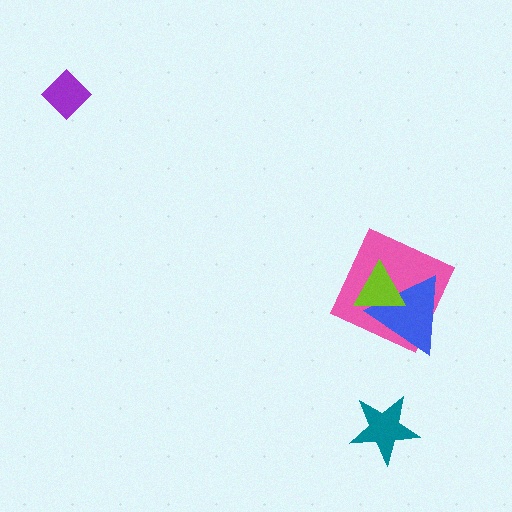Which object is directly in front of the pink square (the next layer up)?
The blue triangle is directly in front of the pink square.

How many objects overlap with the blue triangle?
2 objects overlap with the blue triangle.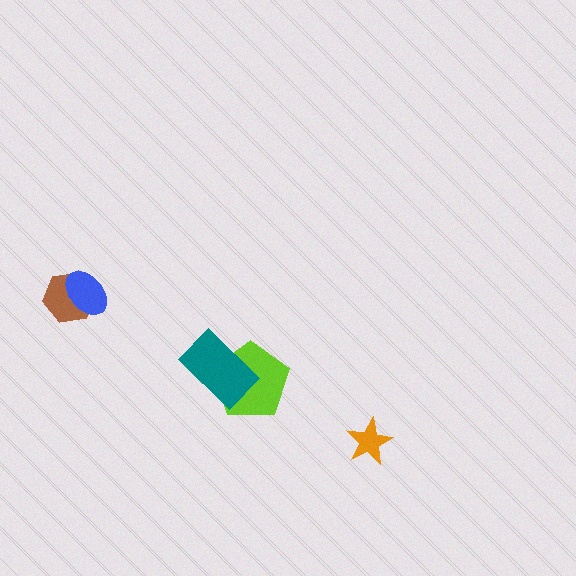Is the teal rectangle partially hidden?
No, no other shape covers it.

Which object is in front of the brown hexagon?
The blue ellipse is in front of the brown hexagon.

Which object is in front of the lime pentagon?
The teal rectangle is in front of the lime pentagon.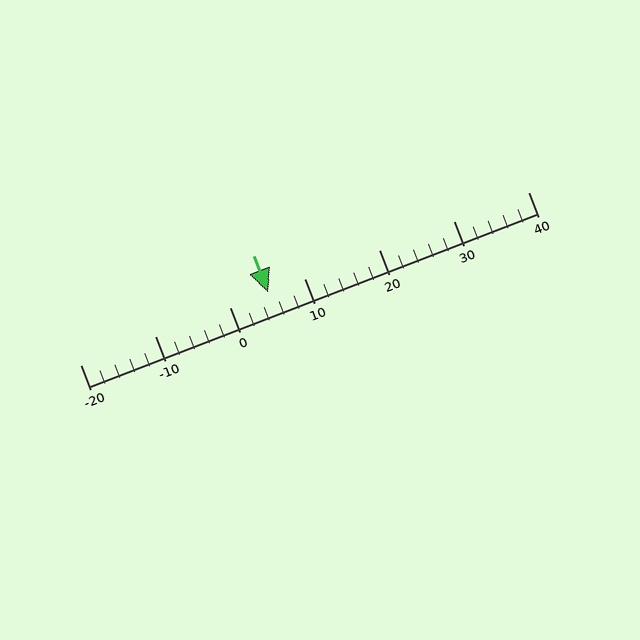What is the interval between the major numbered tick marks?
The major tick marks are spaced 10 units apart.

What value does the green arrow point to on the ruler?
The green arrow points to approximately 5.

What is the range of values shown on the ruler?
The ruler shows values from -20 to 40.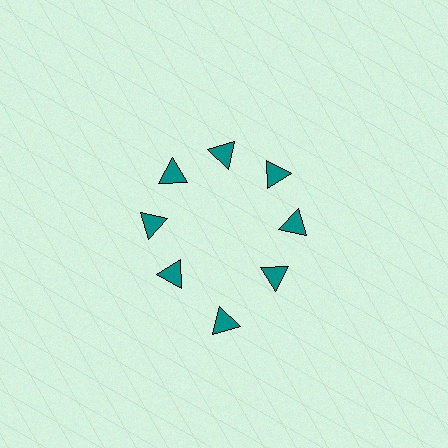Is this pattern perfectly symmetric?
No. The 8 teal triangles are arranged in a ring, but one element near the 6 o'clock position is pushed outward from the center, breaking the 8-fold rotational symmetry.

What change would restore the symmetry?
The symmetry would be restored by moving it inward, back onto the ring so that all 8 triangles sit at equal angles and equal distance from the center.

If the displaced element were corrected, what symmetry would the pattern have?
It would have 8-fold rotational symmetry — the pattern would map onto itself every 45 degrees.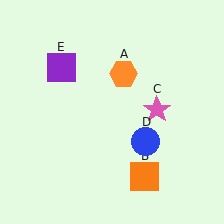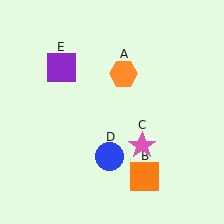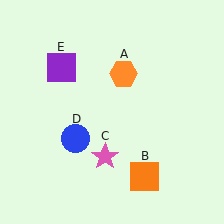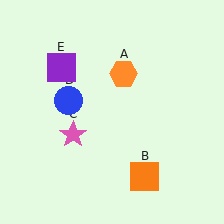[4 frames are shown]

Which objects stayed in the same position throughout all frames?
Orange hexagon (object A) and orange square (object B) and purple square (object E) remained stationary.